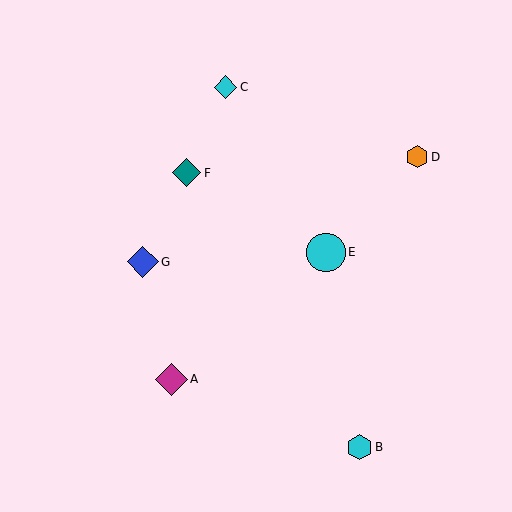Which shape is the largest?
The cyan circle (labeled E) is the largest.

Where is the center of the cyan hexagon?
The center of the cyan hexagon is at (359, 447).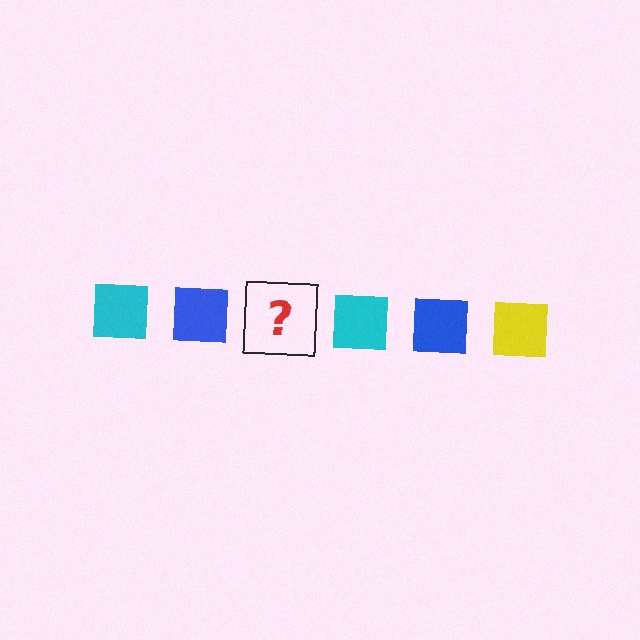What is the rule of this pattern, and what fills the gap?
The rule is that the pattern cycles through cyan, blue, yellow squares. The gap should be filled with a yellow square.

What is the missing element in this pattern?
The missing element is a yellow square.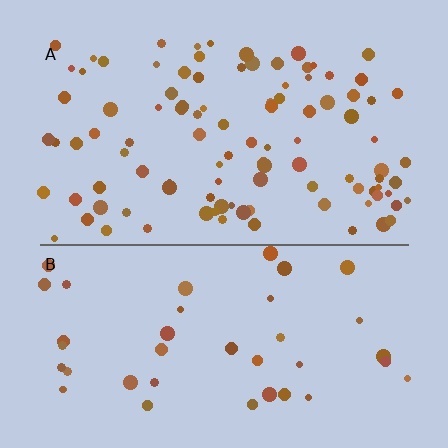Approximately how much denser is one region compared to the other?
Approximately 2.5× — region A over region B.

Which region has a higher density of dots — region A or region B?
A (the top).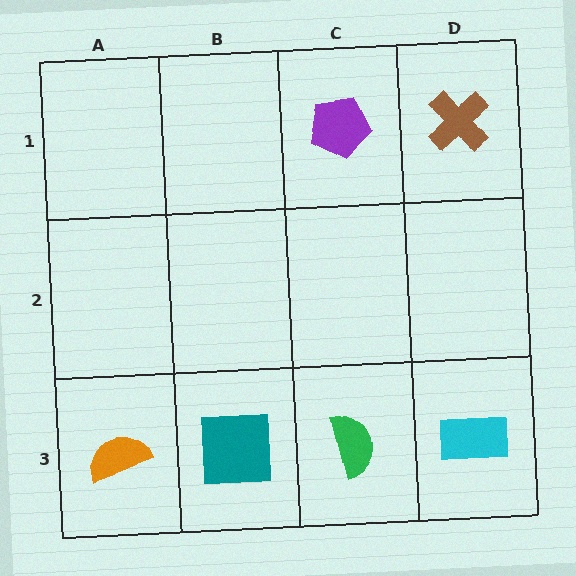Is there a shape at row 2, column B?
No, that cell is empty.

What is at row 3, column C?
A green semicircle.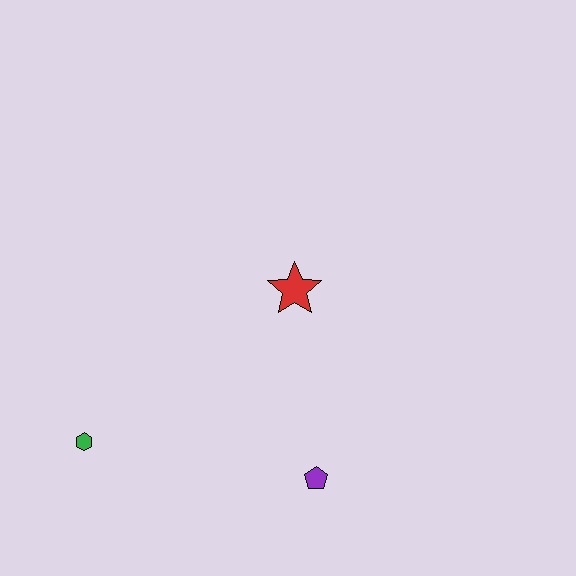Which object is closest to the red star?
The purple pentagon is closest to the red star.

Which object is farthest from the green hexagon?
The red star is farthest from the green hexagon.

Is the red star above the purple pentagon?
Yes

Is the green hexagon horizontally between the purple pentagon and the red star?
No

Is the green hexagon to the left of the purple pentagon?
Yes